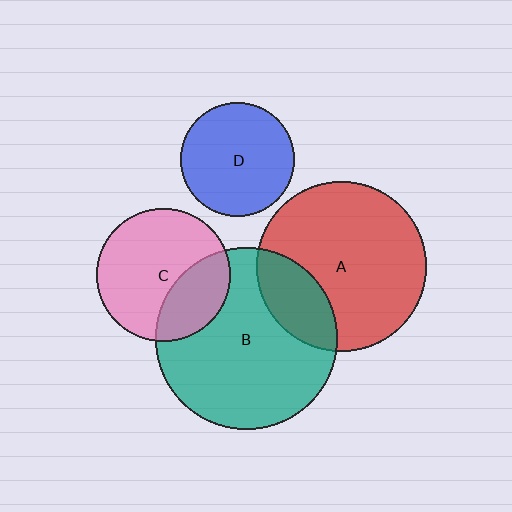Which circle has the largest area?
Circle B (teal).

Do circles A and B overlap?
Yes.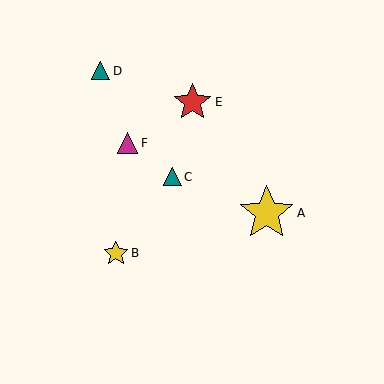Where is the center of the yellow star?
The center of the yellow star is at (116, 253).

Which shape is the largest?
The yellow star (labeled A) is the largest.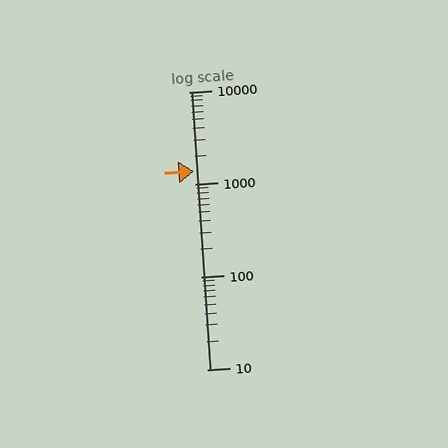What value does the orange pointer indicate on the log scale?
The pointer indicates approximately 1400.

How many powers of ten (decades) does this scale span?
The scale spans 3 decades, from 10 to 10000.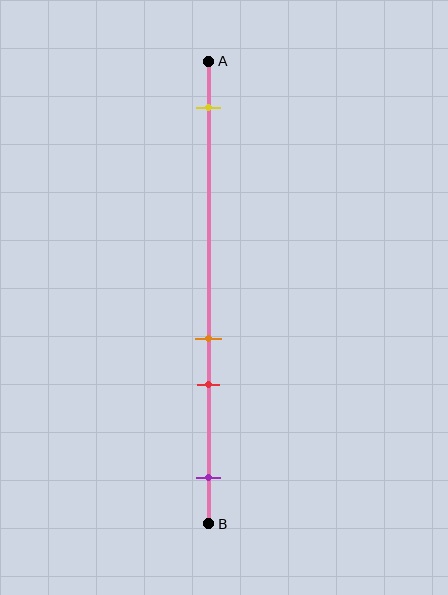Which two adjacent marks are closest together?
The orange and red marks are the closest adjacent pair.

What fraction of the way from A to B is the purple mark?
The purple mark is approximately 90% (0.9) of the way from A to B.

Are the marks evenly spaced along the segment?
No, the marks are not evenly spaced.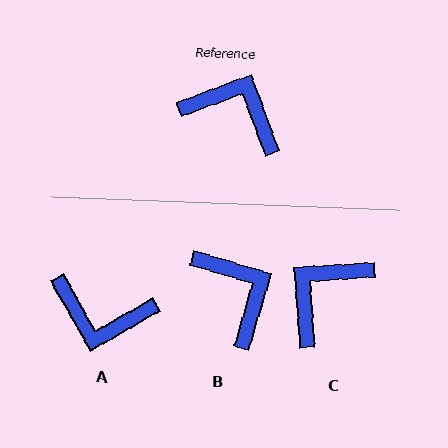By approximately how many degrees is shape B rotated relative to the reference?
Approximately 37 degrees clockwise.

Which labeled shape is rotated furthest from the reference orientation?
A, about 171 degrees away.